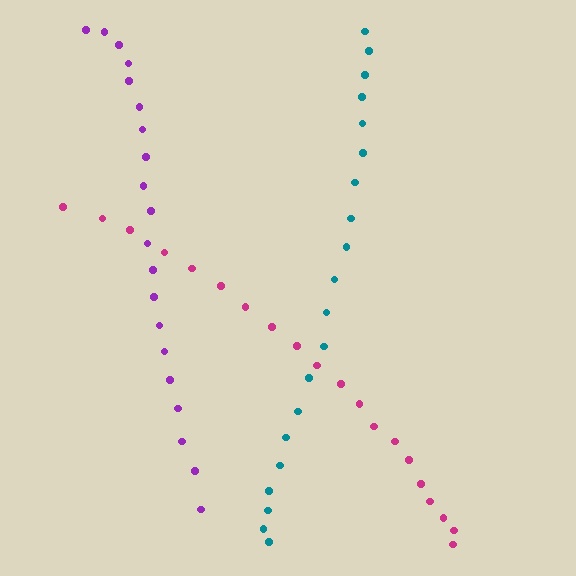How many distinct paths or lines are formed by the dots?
There are 3 distinct paths.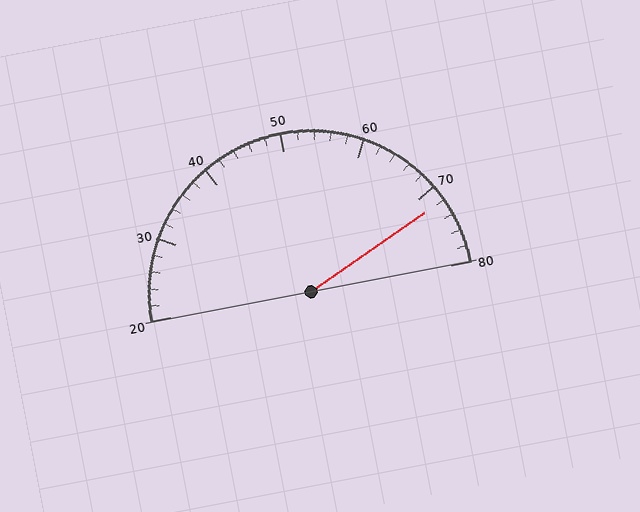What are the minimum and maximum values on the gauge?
The gauge ranges from 20 to 80.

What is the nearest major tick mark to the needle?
The nearest major tick mark is 70.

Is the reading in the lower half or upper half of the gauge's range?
The reading is in the upper half of the range (20 to 80).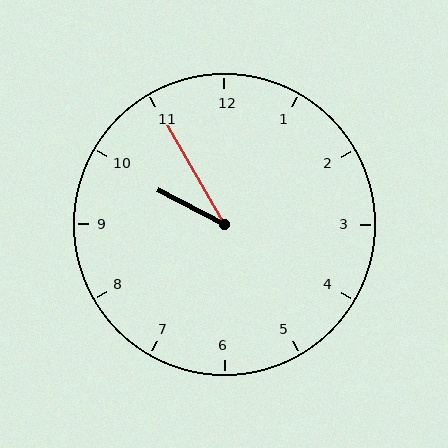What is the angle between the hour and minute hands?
Approximately 32 degrees.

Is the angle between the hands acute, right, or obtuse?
It is acute.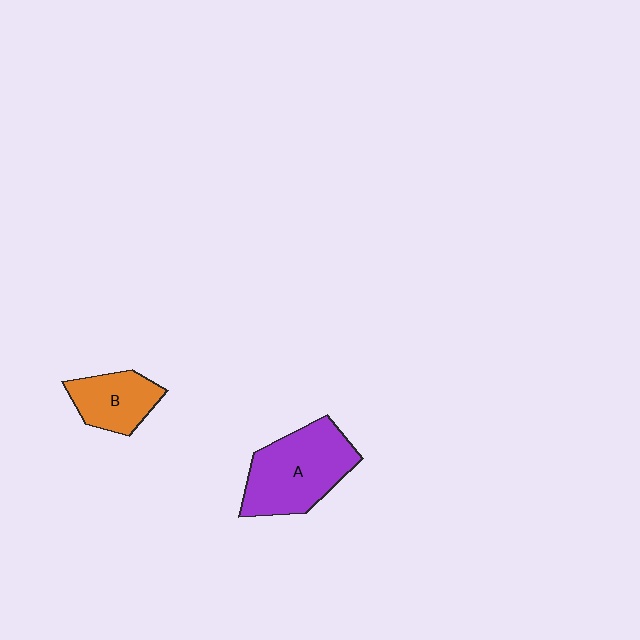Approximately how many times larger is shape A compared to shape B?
Approximately 1.8 times.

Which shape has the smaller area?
Shape B (orange).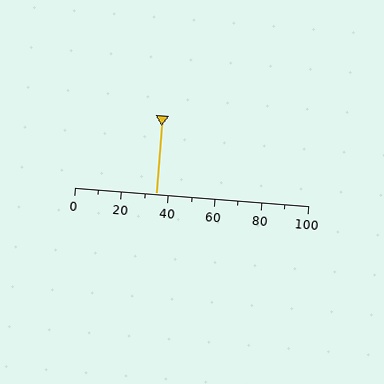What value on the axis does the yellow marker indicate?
The marker indicates approximately 35.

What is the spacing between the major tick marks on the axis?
The major ticks are spaced 20 apart.